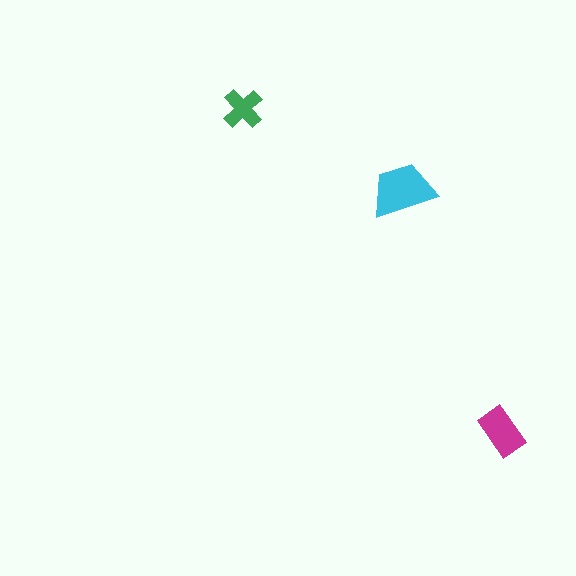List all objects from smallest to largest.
The green cross, the magenta rectangle, the cyan trapezoid.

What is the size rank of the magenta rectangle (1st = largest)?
2nd.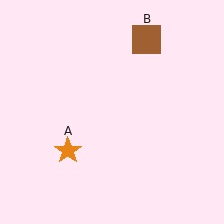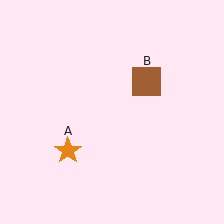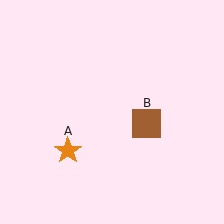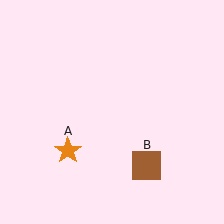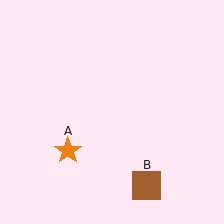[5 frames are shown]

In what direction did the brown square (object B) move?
The brown square (object B) moved down.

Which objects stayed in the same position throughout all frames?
Orange star (object A) remained stationary.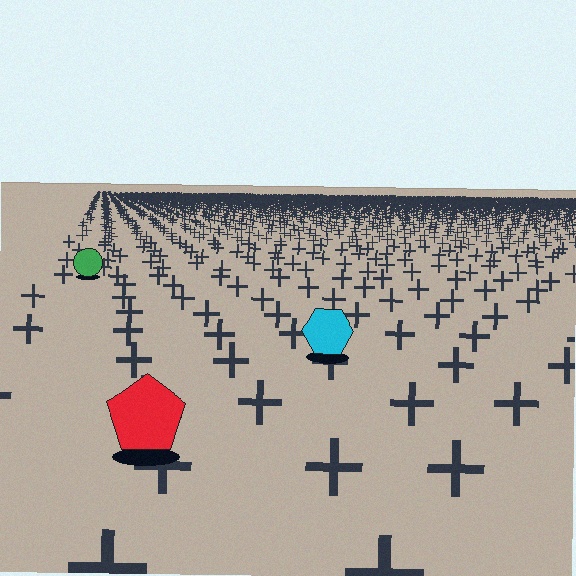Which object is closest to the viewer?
The red pentagon is closest. The texture marks near it are larger and more spread out.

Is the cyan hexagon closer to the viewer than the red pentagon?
No. The red pentagon is closer — you can tell from the texture gradient: the ground texture is coarser near it.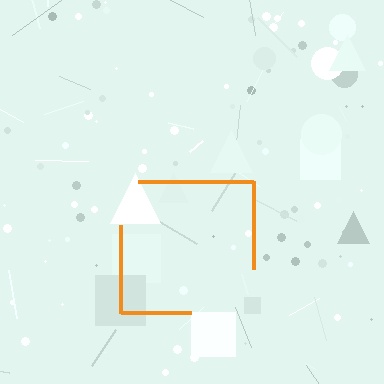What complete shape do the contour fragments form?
The contour fragments form a square.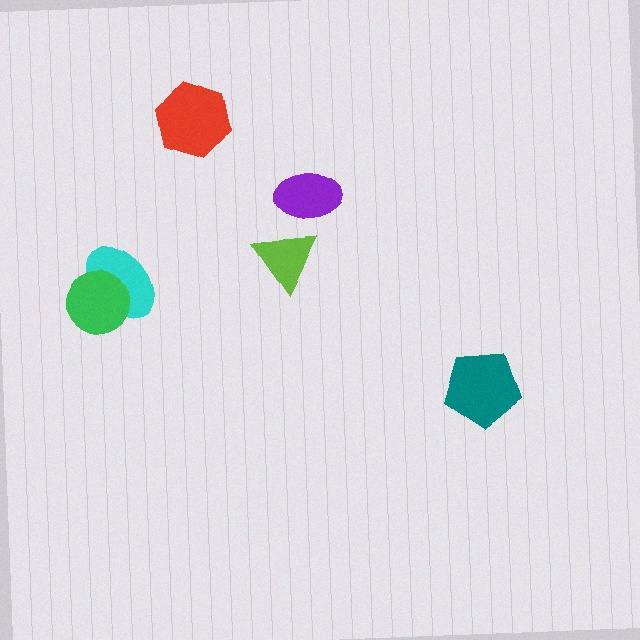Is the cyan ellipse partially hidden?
Yes, it is partially covered by another shape.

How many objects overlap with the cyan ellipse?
1 object overlaps with the cyan ellipse.